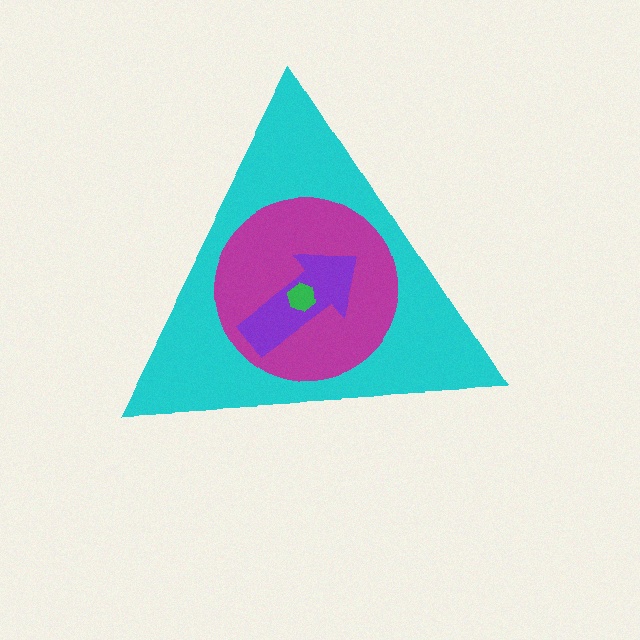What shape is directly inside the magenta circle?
The purple arrow.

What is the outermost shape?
The cyan triangle.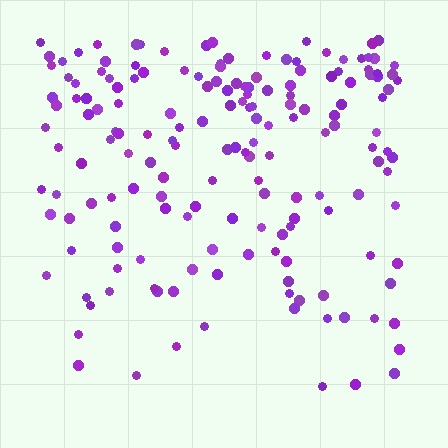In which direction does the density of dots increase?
From bottom to top, with the top side densest.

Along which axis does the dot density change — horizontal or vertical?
Vertical.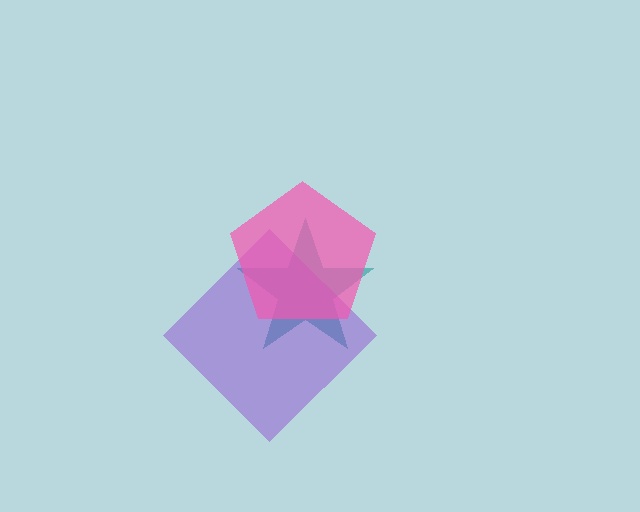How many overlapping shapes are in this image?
There are 3 overlapping shapes in the image.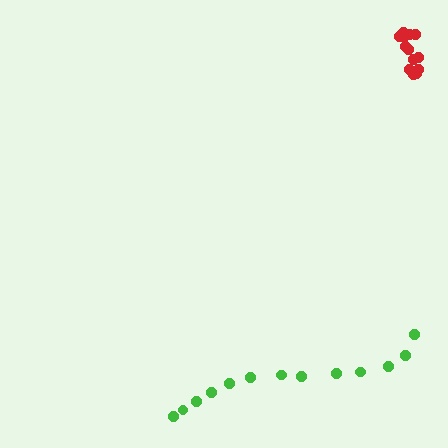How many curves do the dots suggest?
There are 2 distinct paths.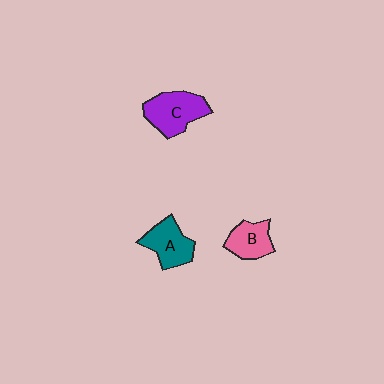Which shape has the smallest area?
Shape B (pink).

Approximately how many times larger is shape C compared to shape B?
Approximately 1.5 times.